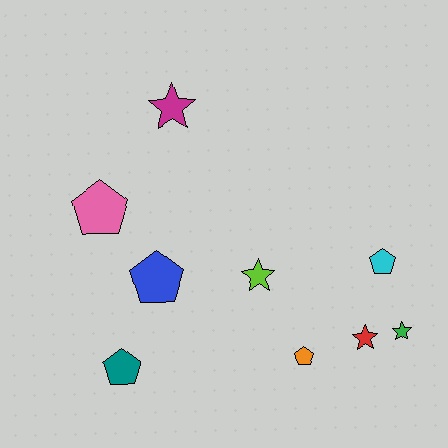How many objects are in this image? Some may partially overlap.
There are 9 objects.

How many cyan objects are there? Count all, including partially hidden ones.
There is 1 cyan object.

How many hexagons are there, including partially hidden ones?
There are no hexagons.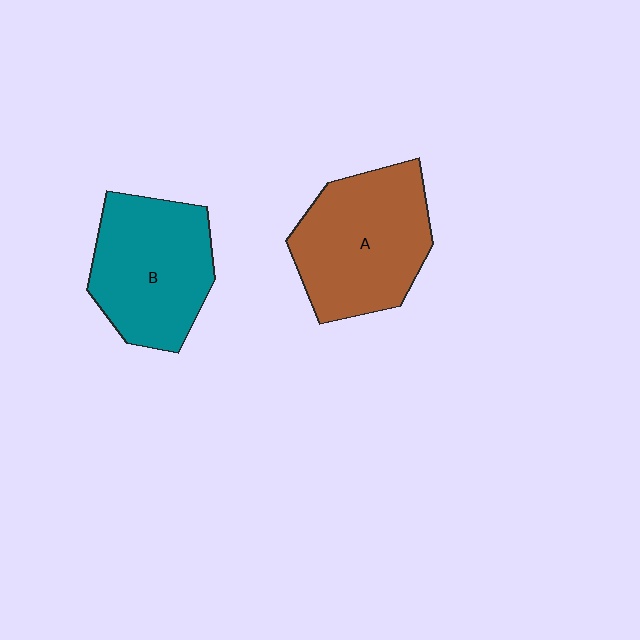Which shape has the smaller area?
Shape B (teal).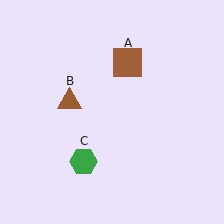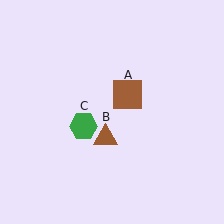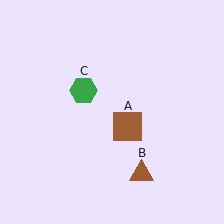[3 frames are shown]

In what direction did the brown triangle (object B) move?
The brown triangle (object B) moved down and to the right.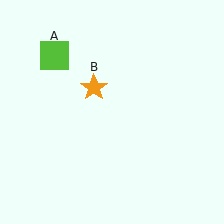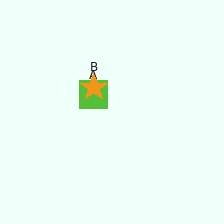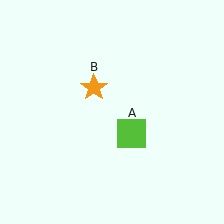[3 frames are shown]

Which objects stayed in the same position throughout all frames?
Orange star (object B) remained stationary.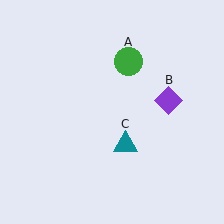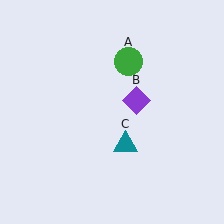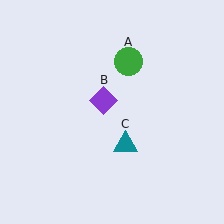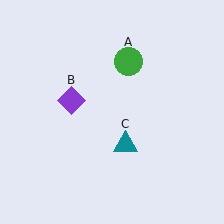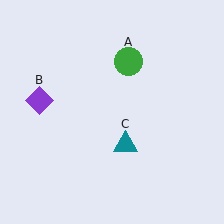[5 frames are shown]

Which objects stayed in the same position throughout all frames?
Green circle (object A) and teal triangle (object C) remained stationary.